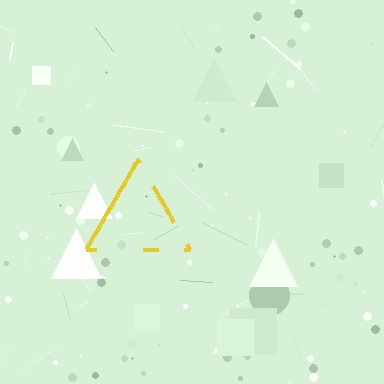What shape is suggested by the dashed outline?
The dashed outline suggests a triangle.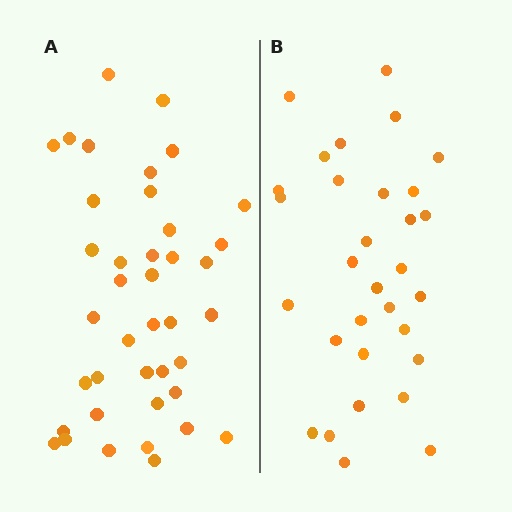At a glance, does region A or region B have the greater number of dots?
Region A (the left region) has more dots.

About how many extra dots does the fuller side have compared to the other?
Region A has roughly 8 or so more dots than region B.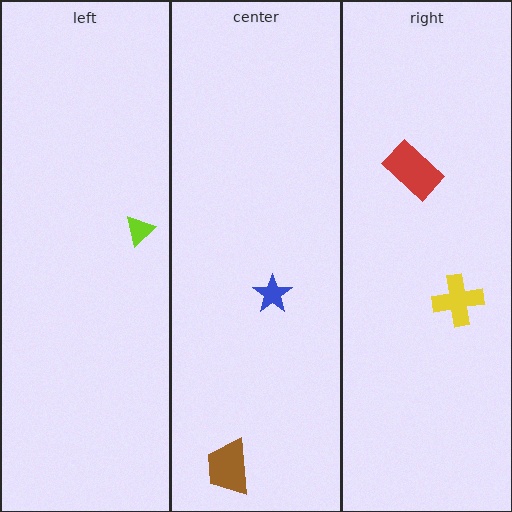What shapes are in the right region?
The red rectangle, the yellow cross.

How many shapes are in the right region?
2.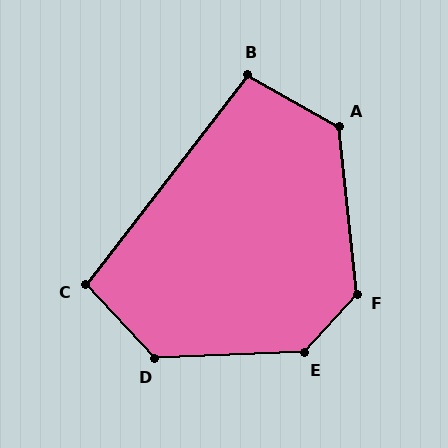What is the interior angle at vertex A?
Approximately 126 degrees (obtuse).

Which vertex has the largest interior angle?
E, at approximately 135 degrees.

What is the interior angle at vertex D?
Approximately 131 degrees (obtuse).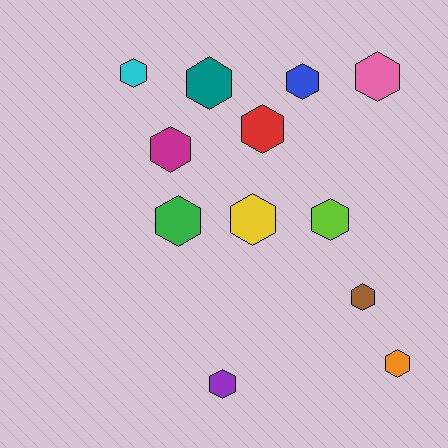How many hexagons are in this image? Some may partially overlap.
There are 12 hexagons.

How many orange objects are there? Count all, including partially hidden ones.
There is 1 orange object.